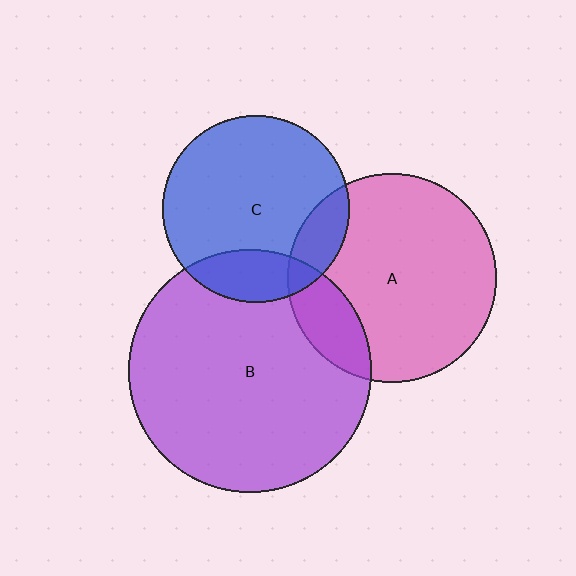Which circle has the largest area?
Circle B (purple).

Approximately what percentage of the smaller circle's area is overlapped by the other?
Approximately 15%.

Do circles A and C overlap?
Yes.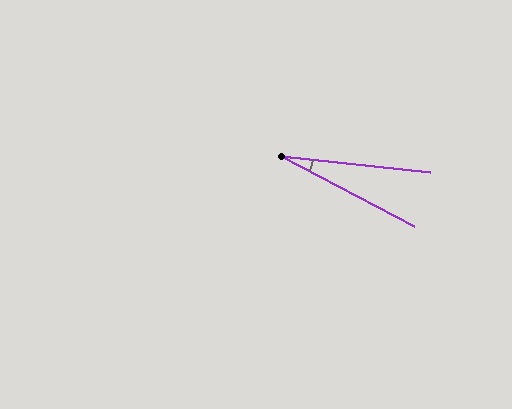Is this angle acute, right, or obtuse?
It is acute.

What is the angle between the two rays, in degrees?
Approximately 22 degrees.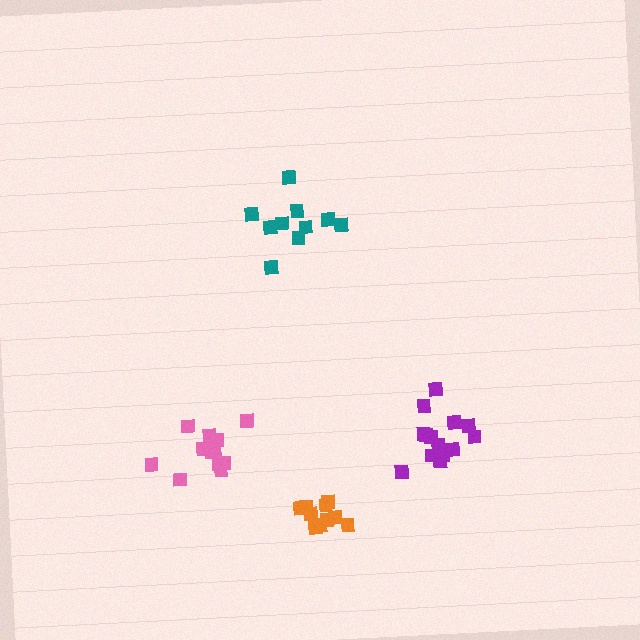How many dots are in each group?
Group 1: 14 dots, Group 2: 10 dots, Group 3: 12 dots, Group 4: 10 dots (46 total).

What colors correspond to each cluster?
The clusters are colored: purple, teal, pink, orange.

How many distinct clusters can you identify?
There are 4 distinct clusters.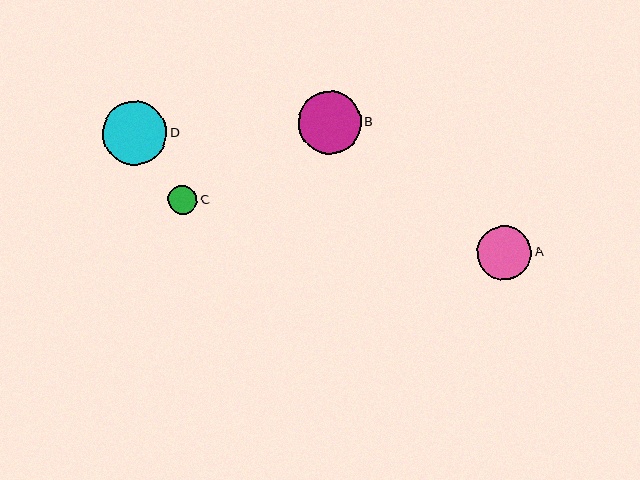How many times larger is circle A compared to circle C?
Circle A is approximately 1.8 times the size of circle C.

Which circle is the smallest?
Circle C is the smallest with a size of approximately 29 pixels.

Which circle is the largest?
Circle D is the largest with a size of approximately 64 pixels.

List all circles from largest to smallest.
From largest to smallest: D, B, A, C.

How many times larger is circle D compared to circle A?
Circle D is approximately 1.2 times the size of circle A.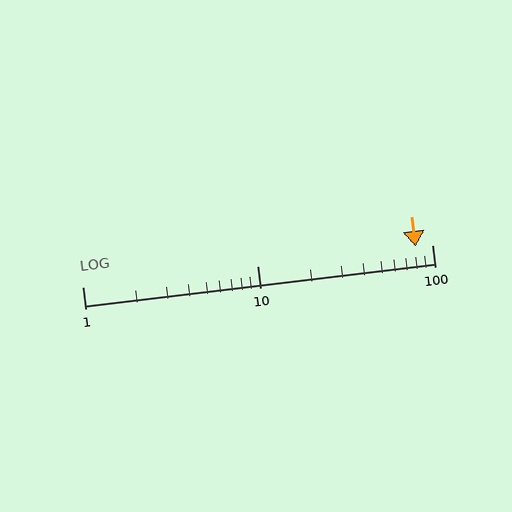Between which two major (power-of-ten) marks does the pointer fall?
The pointer is between 10 and 100.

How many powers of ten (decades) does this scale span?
The scale spans 2 decades, from 1 to 100.